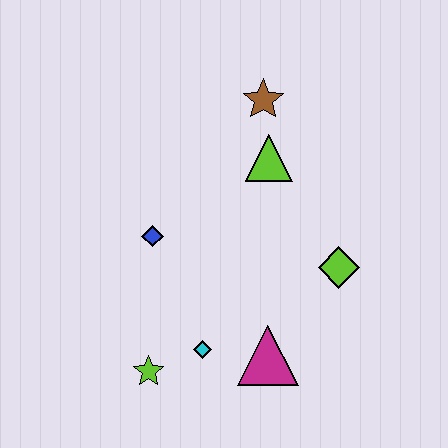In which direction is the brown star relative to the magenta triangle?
The brown star is above the magenta triangle.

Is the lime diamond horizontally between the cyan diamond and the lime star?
No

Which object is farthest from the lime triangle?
The lime star is farthest from the lime triangle.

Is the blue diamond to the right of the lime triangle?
No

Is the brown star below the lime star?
No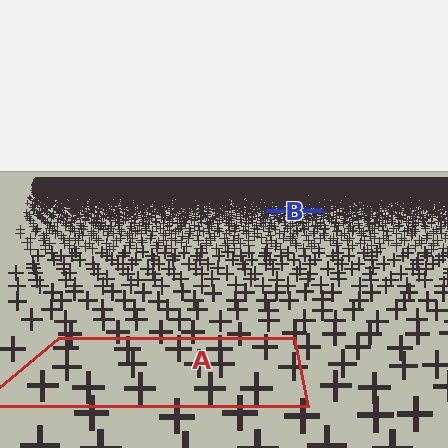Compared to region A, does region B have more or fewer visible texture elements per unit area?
Region B has more texture elements per unit area — they are packed more densely because it is farther away.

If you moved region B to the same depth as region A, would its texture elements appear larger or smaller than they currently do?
They would appear larger. At a closer depth, the same texture elements are projected at a bigger on-screen size.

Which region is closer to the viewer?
Region A is closer. The texture elements there are larger and more spread out.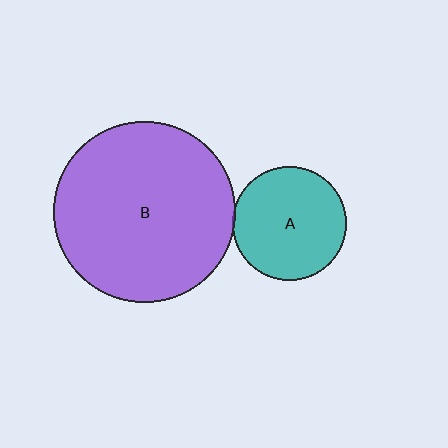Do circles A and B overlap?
Yes.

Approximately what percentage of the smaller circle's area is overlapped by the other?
Approximately 5%.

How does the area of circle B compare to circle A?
Approximately 2.5 times.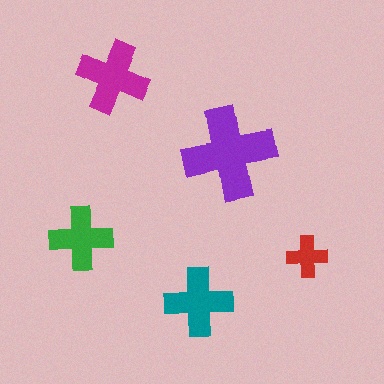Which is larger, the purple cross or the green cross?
The purple one.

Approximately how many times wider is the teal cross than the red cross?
About 1.5 times wider.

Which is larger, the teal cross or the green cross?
The teal one.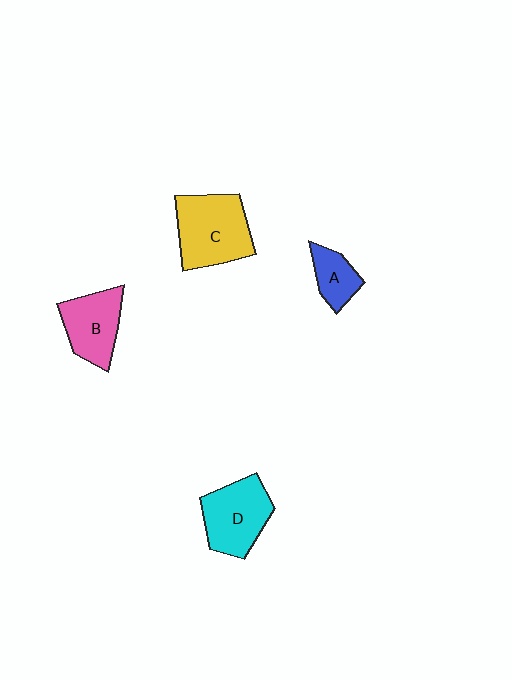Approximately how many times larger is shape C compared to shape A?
Approximately 2.3 times.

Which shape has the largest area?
Shape C (yellow).